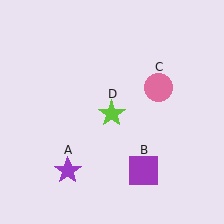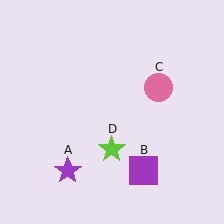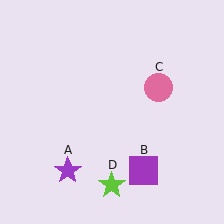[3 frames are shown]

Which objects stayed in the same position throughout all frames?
Purple star (object A) and purple square (object B) and pink circle (object C) remained stationary.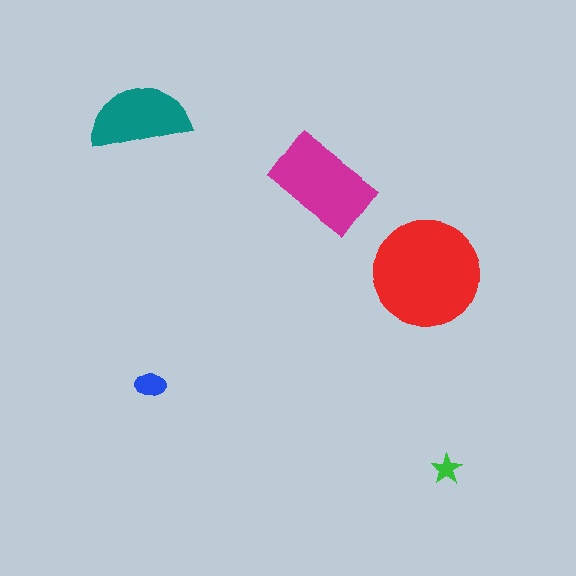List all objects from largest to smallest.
The red circle, the magenta rectangle, the teal semicircle, the blue ellipse, the green star.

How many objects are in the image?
There are 5 objects in the image.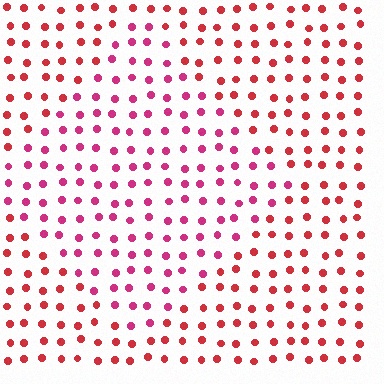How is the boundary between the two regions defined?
The boundary is defined purely by a slight shift in hue (about 27 degrees). Spacing, size, and orientation are identical on both sides.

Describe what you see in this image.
The image is filled with small red elements in a uniform arrangement. A diamond-shaped region is visible where the elements are tinted to a slightly different hue, forming a subtle color boundary.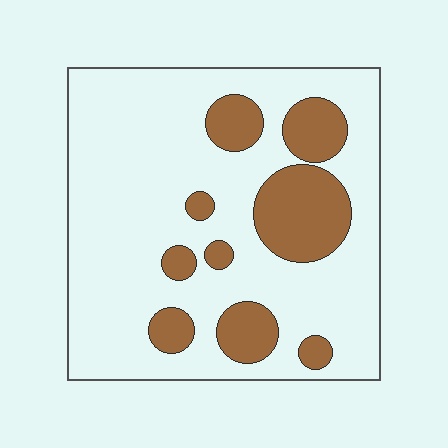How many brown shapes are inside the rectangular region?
9.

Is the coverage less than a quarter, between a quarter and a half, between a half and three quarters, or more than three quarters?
Less than a quarter.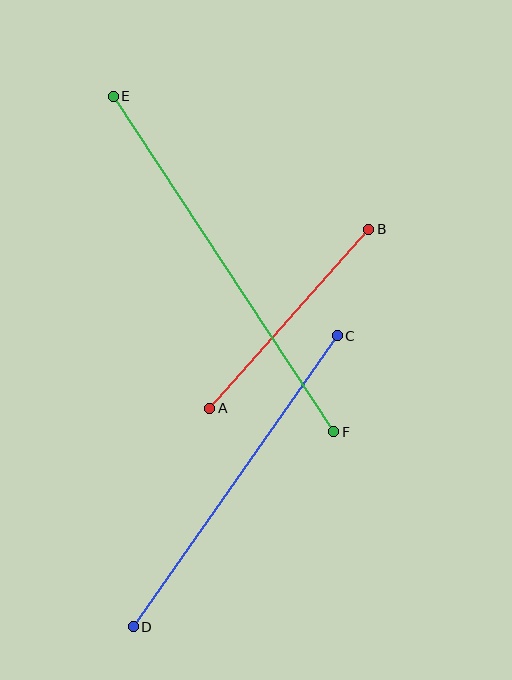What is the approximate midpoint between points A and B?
The midpoint is at approximately (289, 319) pixels.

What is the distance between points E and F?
The distance is approximately 401 pixels.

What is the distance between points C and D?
The distance is approximately 355 pixels.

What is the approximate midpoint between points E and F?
The midpoint is at approximately (224, 264) pixels.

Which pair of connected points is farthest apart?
Points E and F are farthest apart.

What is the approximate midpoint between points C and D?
The midpoint is at approximately (235, 481) pixels.